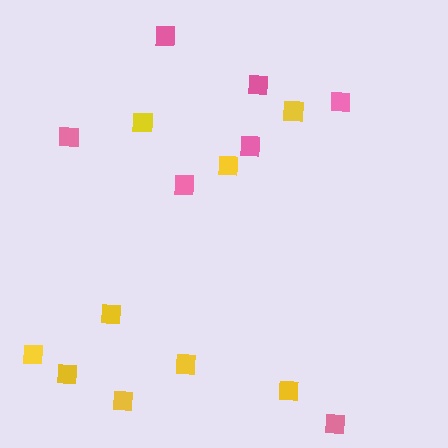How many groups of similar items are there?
There are 2 groups: one group of yellow squares (9) and one group of pink squares (7).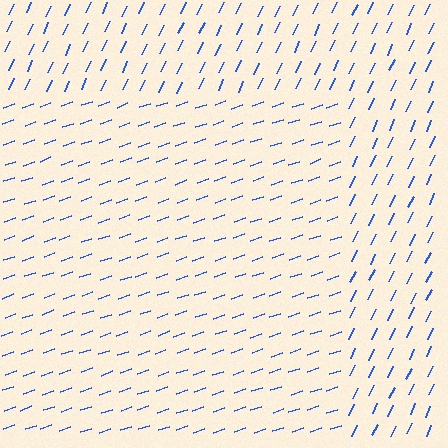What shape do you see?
I see a rectangle.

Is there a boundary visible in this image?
Yes, there is a texture boundary formed by a change in line orientation.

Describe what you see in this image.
The image is filled with small blue line segments. A rectangle region in the image has lines oriented differently from the surrounding lines, creating a visible texture boundary.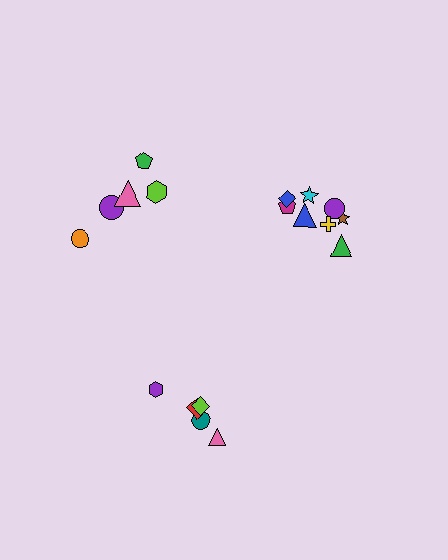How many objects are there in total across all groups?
There are 18 objects.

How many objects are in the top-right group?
There are 8 objects.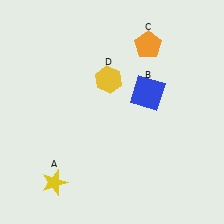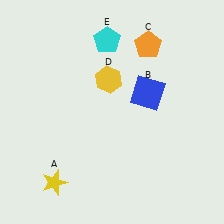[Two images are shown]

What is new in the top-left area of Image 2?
A cyan pentagon (E) was added in the top-left area of Image 2.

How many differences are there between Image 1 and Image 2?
There is 1 difference between the two images.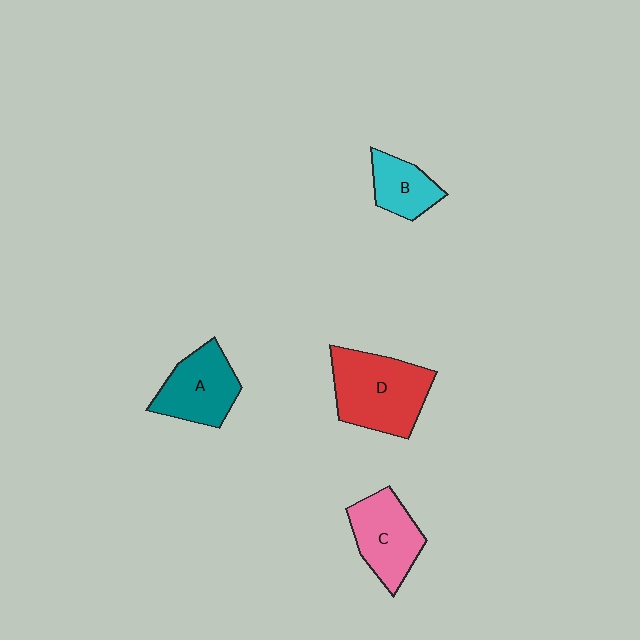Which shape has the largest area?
Shape D (red).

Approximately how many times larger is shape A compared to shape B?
Approximately 1.5 times.